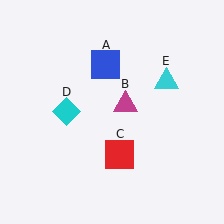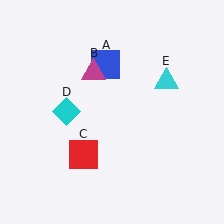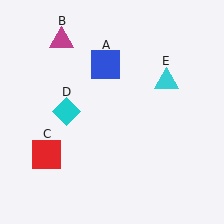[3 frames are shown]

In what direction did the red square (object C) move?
The red square (object C) moved left.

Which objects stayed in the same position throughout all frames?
Blue square (object A) and cyan diamond (object D) and cyan triangle (object E) remained stationary.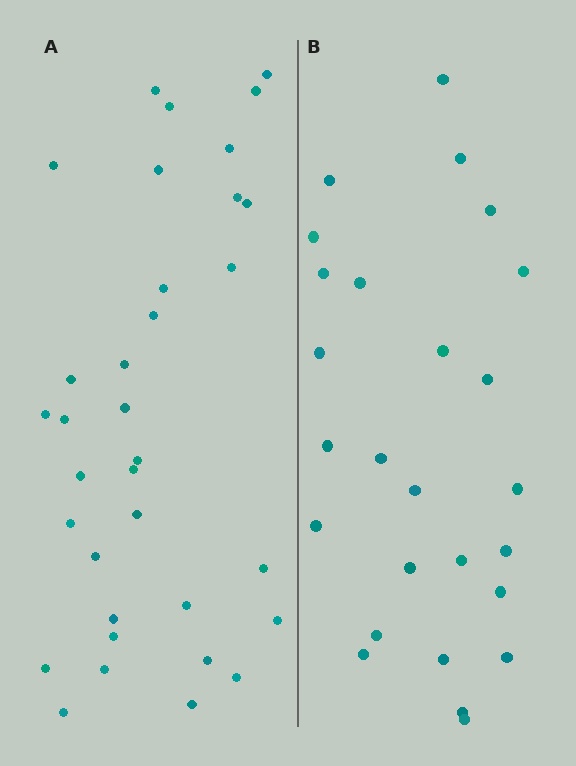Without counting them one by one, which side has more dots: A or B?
Region A (the left region) has more dots.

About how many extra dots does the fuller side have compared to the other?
Region A has roughly 8 or so more dots than region B.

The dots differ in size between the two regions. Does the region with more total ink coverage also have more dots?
No. Region B has more total ink coverage because its dots are larger, but region A actually contains more individual dots. Total area can be misleading — the number of items is what matters here.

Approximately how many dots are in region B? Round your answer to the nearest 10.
About 30 dots. (The exact count is 26, which rounds to 30.)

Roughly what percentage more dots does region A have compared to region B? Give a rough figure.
About 30% more.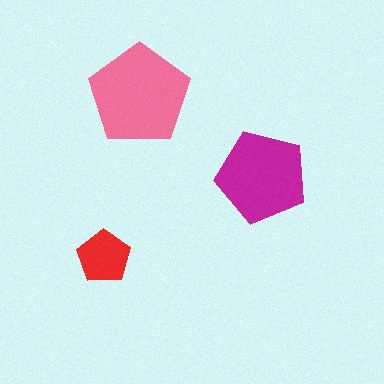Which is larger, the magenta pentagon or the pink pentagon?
The pink one.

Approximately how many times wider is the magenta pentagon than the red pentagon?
About 1.5 times wider.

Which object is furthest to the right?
The magenta pentagon is rightmost.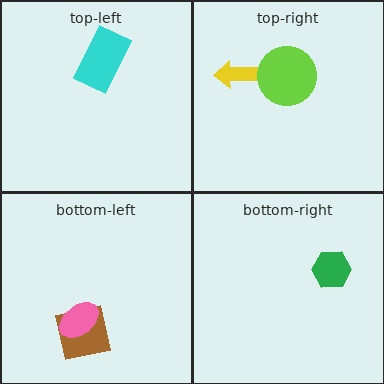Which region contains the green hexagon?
The bottom-right region.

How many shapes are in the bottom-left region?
2.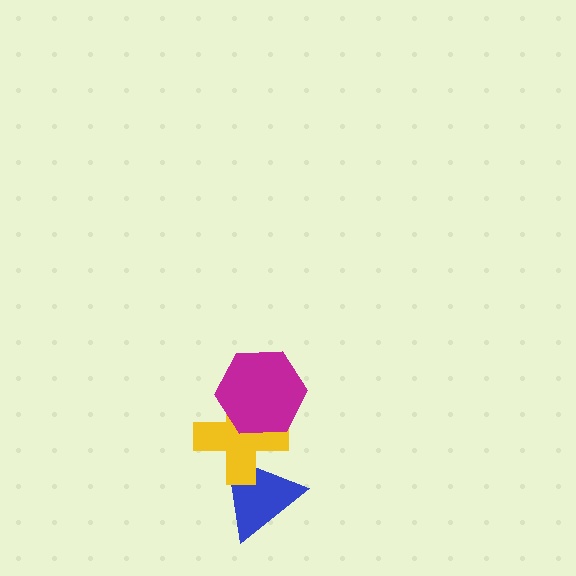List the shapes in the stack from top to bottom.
From top to bottom: the magenta hexagon, the yellow cross, the blue triangle.